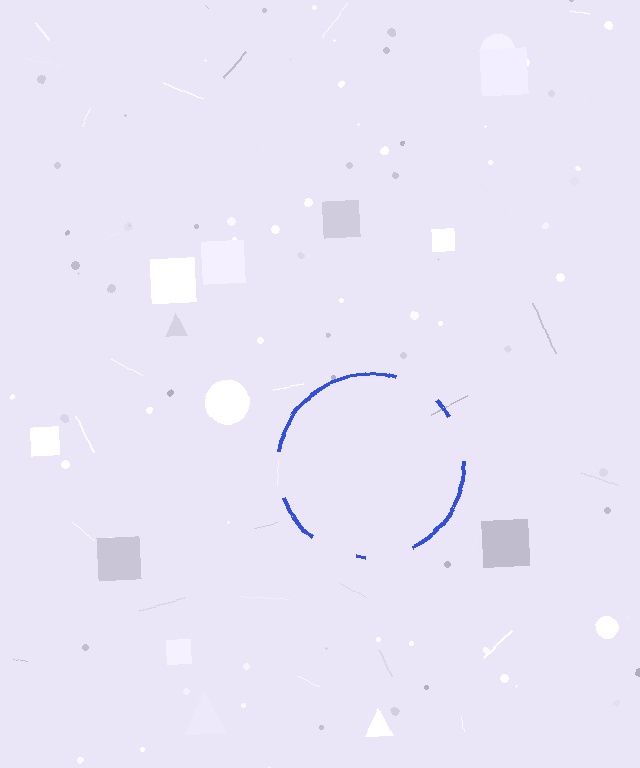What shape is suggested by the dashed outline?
The dashed outline suggests a circle.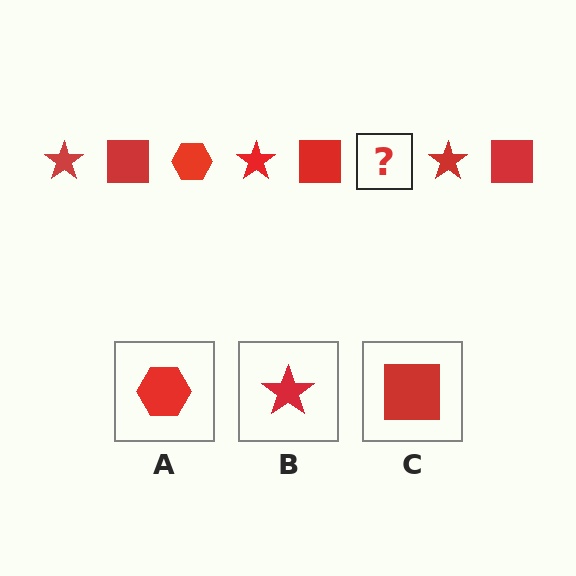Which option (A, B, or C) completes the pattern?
A.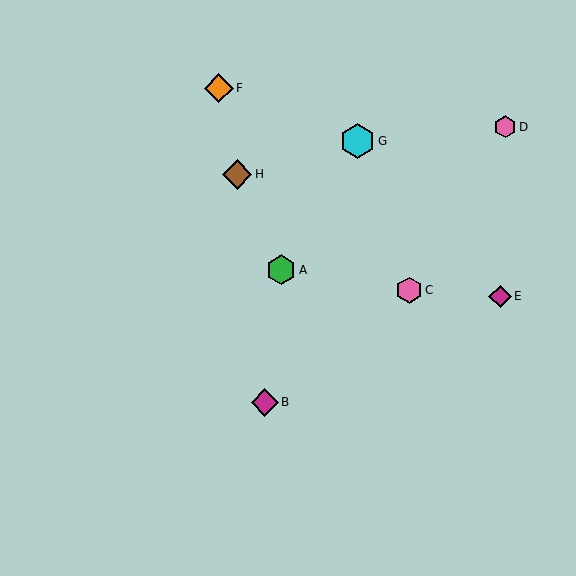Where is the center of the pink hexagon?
The center of the pink hexagon is at (409, 290).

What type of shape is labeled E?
Shape E is a magenta diamond.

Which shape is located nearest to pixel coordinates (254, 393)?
The magenta diamond (labeled B) at (265, 402) is nearest to that location.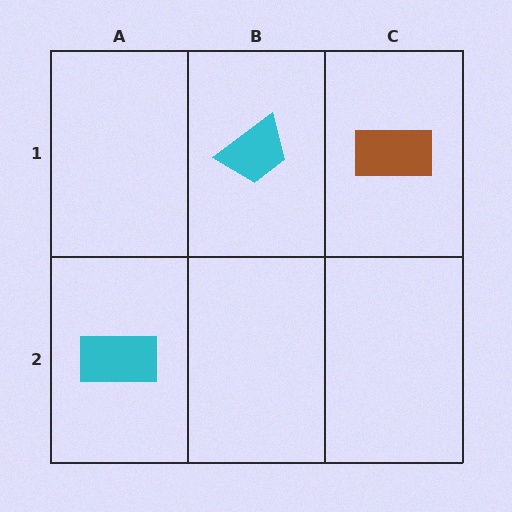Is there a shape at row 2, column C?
No, that cell is empty.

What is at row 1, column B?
A cyan trapezoid.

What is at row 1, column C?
A brown rectangle.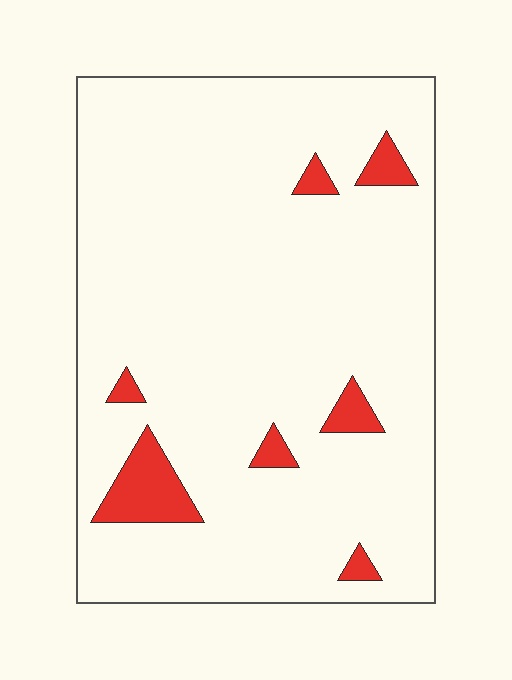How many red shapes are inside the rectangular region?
7.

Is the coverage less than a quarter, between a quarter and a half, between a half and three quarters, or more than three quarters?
Less than a quarter.